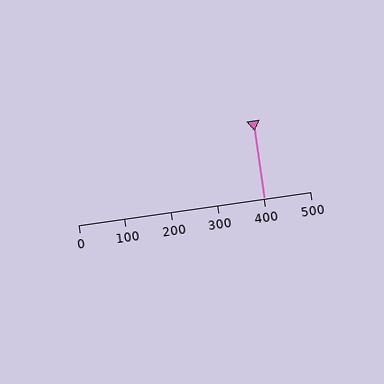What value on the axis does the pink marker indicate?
The marker indicates approximately 400.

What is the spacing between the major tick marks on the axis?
The major ticks are spaced 100 apart.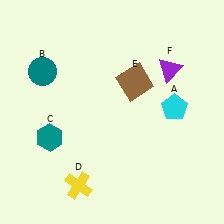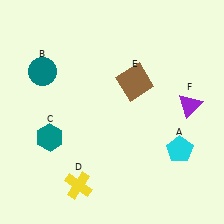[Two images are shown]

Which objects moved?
The objects that moved are: the cyan pentagon (A), the purple triangle (F).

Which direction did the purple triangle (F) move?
The purple triangle (F) moved down.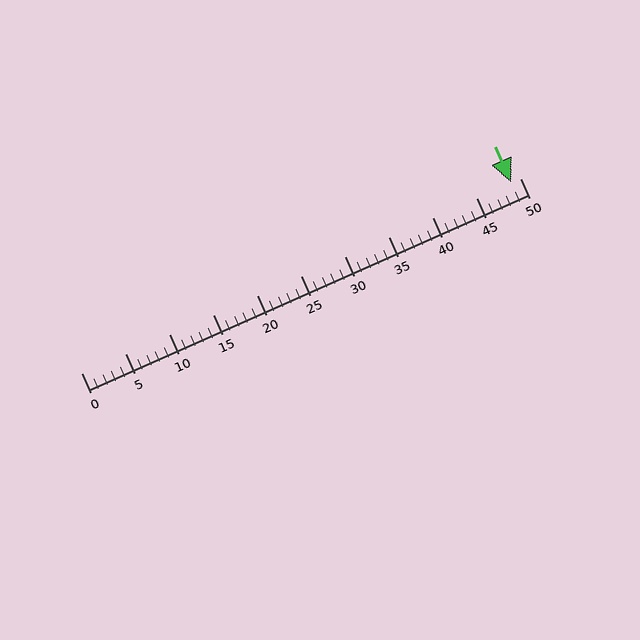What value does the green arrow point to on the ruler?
The green arrow points to approximately 49.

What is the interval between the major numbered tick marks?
The major tick marks are spaced 5 units apart.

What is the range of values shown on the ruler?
The ruler shows values from 0 to 50.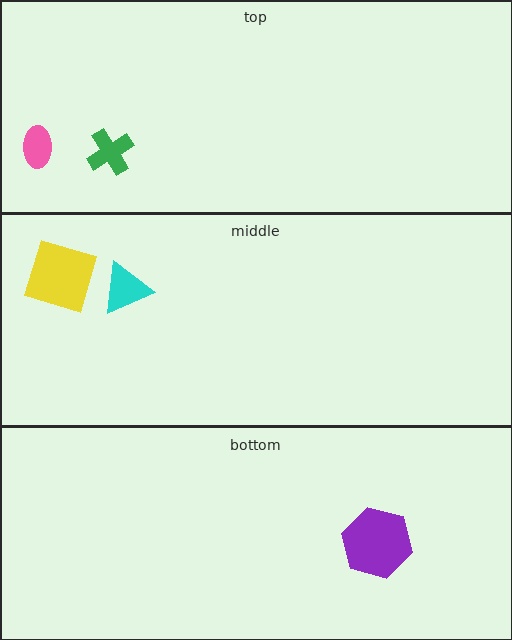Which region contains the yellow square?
The middle region.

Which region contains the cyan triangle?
The middle region.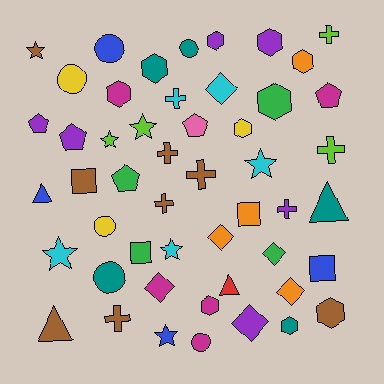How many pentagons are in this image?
There are 5 pentagons.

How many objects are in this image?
There are 50 objects.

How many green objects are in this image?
There are 4 green objects.